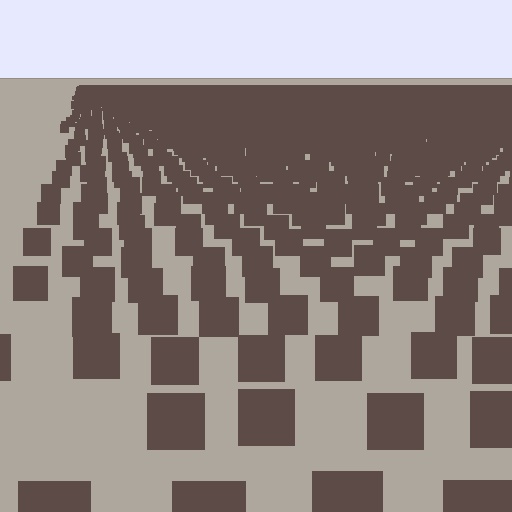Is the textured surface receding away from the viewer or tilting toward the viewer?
The surface is receding away from the viewer. Texture elements get smaller and denser toward the top.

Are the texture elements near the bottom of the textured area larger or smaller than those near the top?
Larger. Near the bottom, elements are closer to the viewer and appear at a bigger on-screen size.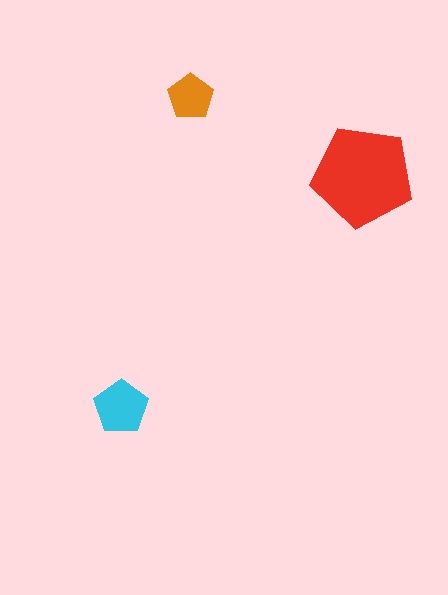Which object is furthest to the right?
The red pentagon is rightmost.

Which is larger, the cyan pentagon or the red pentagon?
The red one.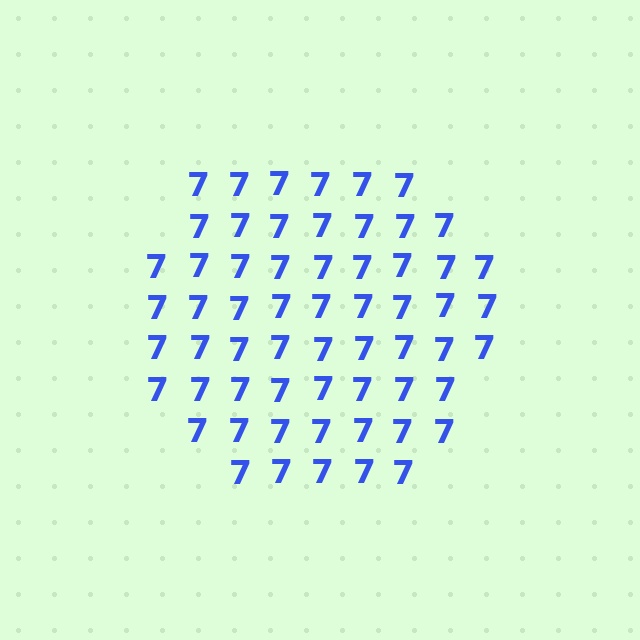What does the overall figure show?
The overall figure shows a hexagon.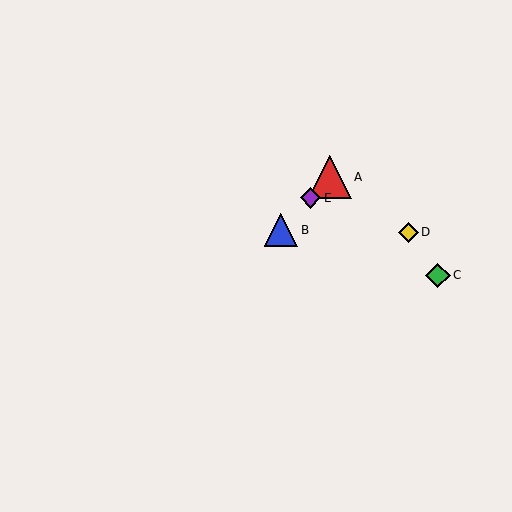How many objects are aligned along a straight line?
3 objects (A, B, E) are aligned along a straight line.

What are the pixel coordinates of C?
Object C is at (438, 275).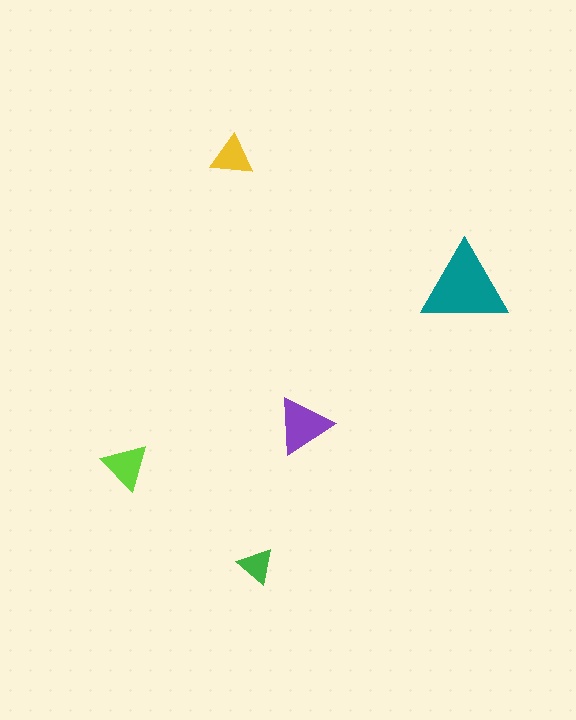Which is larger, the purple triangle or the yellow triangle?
The purple one.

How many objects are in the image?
There are 5 objects in the image.